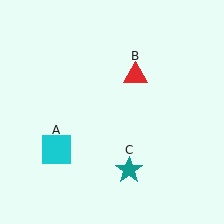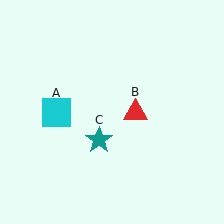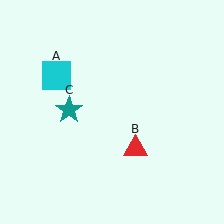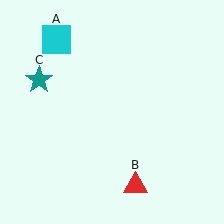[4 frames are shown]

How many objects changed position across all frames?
3 objects changed position: cyan square (object A), red triangle (object B), teal star (object C).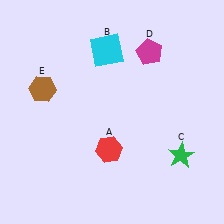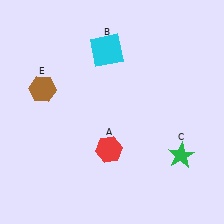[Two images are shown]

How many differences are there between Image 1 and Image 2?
There is 1 difference between the two images.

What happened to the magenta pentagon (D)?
The magenta pentagon (D) was removed in Image 2. It was in the top-right area of Image 1.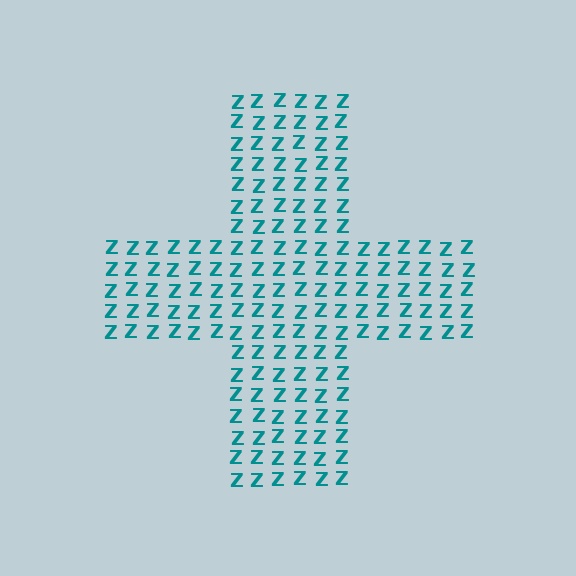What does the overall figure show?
The overall figure shows a cross.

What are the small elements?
The small elements are letter Z's.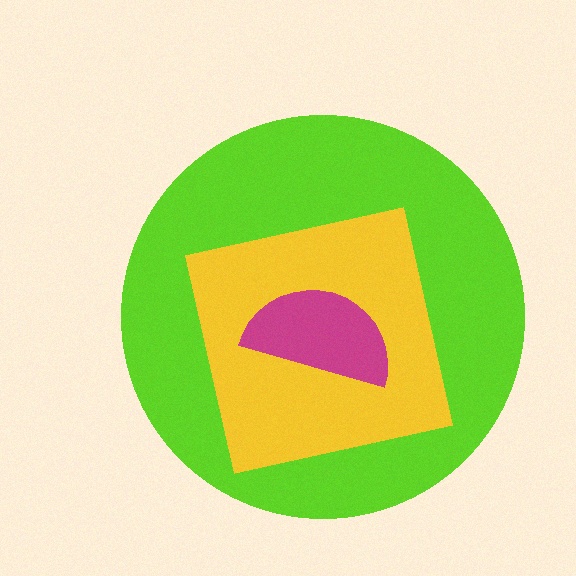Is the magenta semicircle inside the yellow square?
Yes.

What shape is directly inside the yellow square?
The magenta semicircle.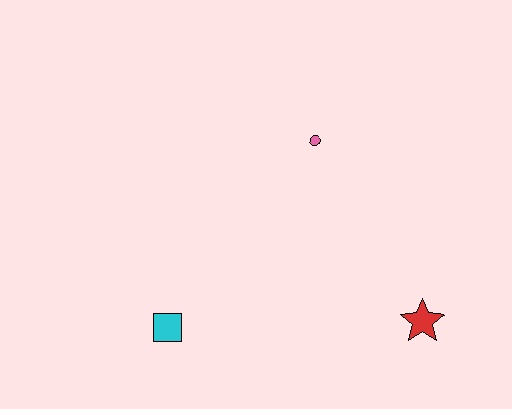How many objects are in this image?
There are 3 objects.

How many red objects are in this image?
There is 1 red object.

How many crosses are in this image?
There are no crosses.